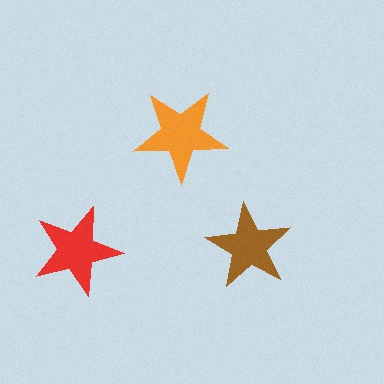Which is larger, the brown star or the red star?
The red one.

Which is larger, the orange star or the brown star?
The orange one.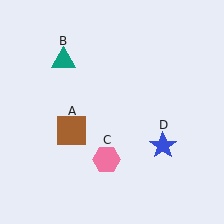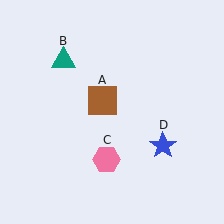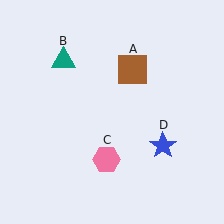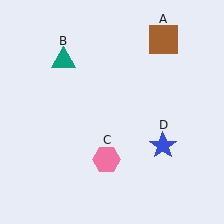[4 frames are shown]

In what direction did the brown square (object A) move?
The brown square (object A) moved up and to the right.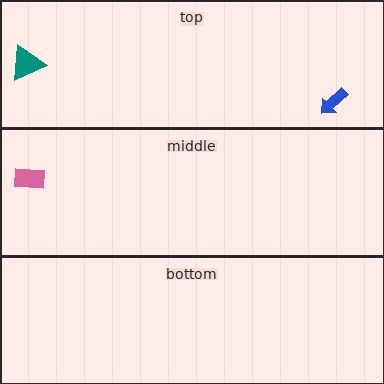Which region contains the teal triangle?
The top region.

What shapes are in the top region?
The teal triangle, the blue arrow.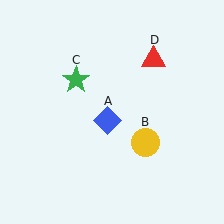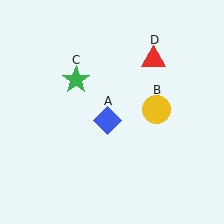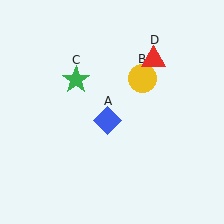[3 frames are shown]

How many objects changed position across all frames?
1 object changed position: yellow circle (object B).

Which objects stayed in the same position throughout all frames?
Blue diamond (object A) and green star (object C) and red triangle (object D) remained stationary.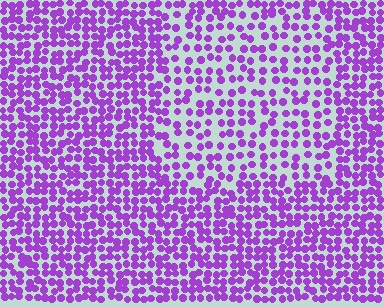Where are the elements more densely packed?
The elements are more densely packed outside the rectangle boundary.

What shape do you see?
I see a rectangle.